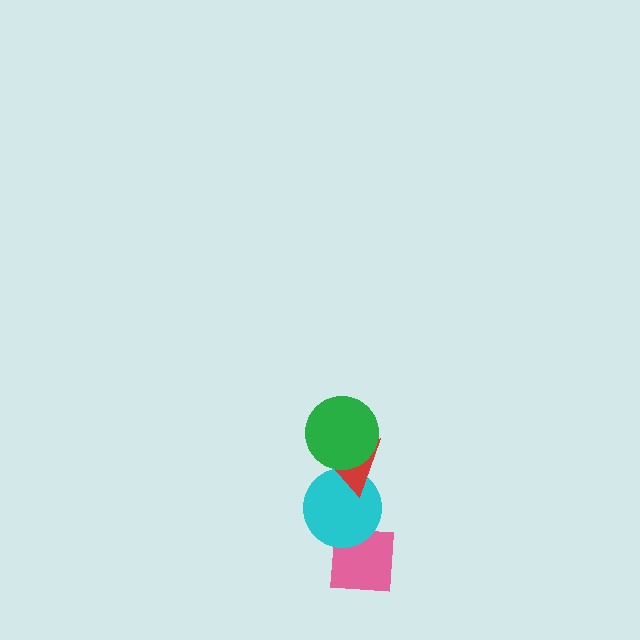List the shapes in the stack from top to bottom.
From top to bottom: the green circle, the red triangle, the cyan circle, the pink square.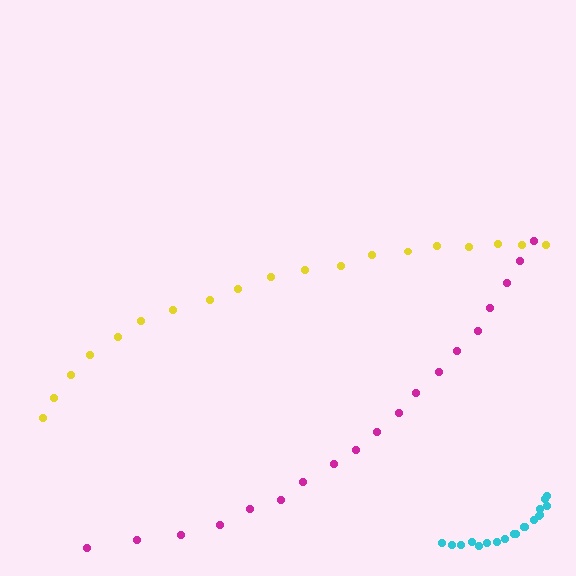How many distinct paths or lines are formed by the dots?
There are 3 distinct paths.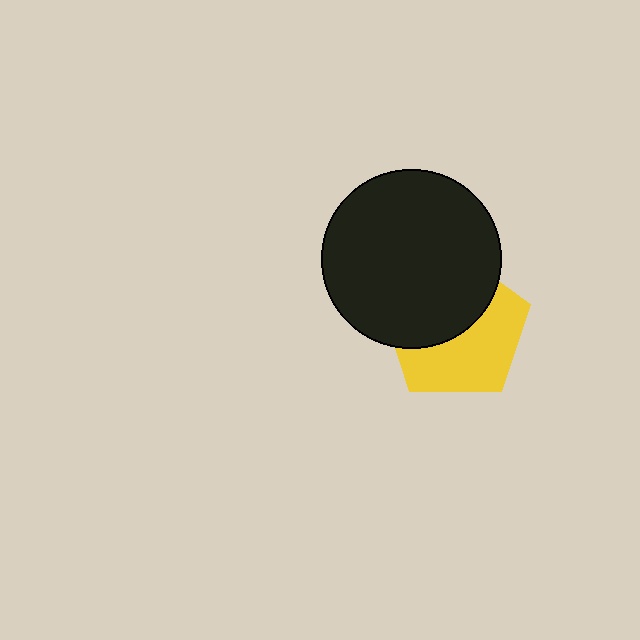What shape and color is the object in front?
The object in front is a black circle.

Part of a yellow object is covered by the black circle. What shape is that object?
It is a pentagon.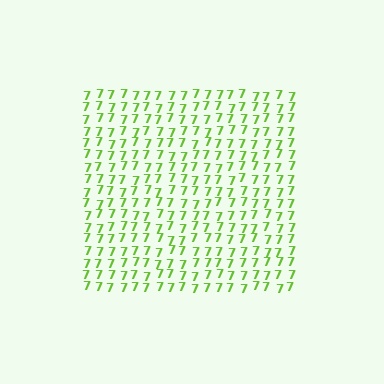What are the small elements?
The small elements are digit 7's.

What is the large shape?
The large shape is a square.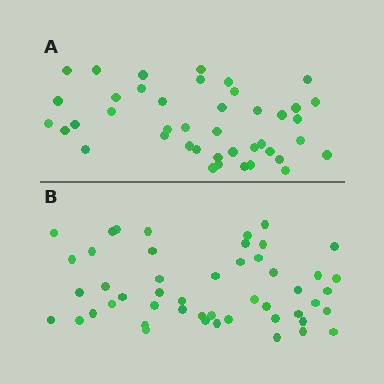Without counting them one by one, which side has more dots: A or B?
Region B (the bottom region) has more dots.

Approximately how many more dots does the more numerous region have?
Region B has roughly 8 or so more dots than region A.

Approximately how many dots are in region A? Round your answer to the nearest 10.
About 40 dots. (The exact count is 42, which rounds to 40.)